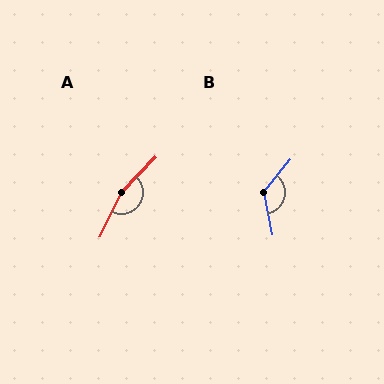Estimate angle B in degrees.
Approximately 130 degrees.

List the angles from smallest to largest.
B (130°), A (161°).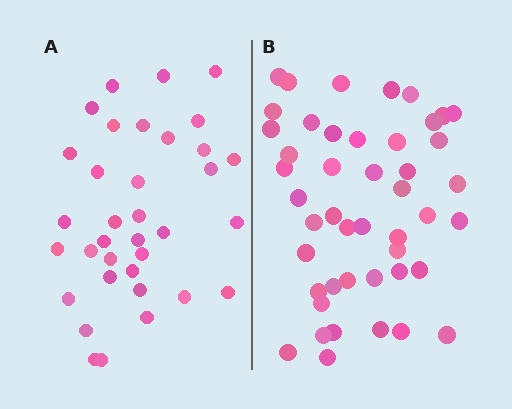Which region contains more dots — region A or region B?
Region B (the right region) has more dots.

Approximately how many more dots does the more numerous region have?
Region B has roughly 12 or so more dots than region A.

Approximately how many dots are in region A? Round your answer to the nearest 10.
About 40 dots. (The exact count is 35, which rounds to 40.)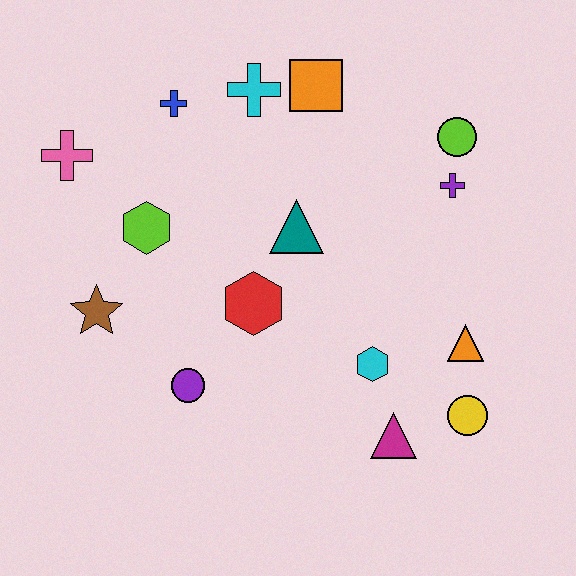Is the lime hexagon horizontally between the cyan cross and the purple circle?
No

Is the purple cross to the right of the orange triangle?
No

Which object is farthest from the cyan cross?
The yellow circle is farthest from the cyan cross.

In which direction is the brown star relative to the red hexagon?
The brown star is to the left of the red hexagon.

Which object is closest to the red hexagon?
The teal triangle is closest to the red hexagon.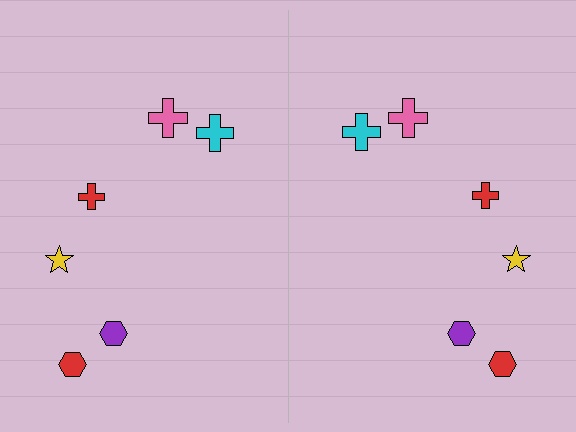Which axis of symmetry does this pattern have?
The pattern has a vertical axis of symmetry running through the center of the image.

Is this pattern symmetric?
Yes, this pattern has bilateral (reflection) symmetry.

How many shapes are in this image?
There are 12 shapes in this image.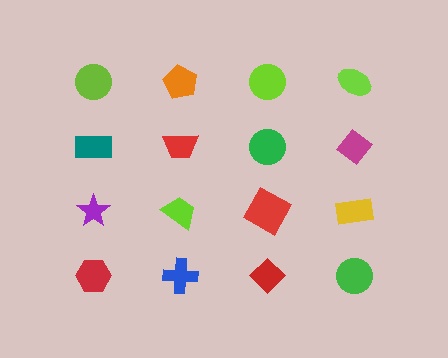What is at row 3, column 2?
A lime trapezoid.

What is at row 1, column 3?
A lime circle.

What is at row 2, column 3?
A green circle.